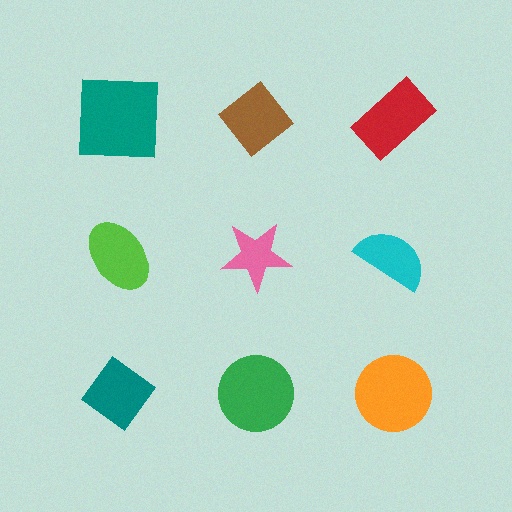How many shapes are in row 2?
3 shapes.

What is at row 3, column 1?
A teal diamond.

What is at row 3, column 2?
A green circle.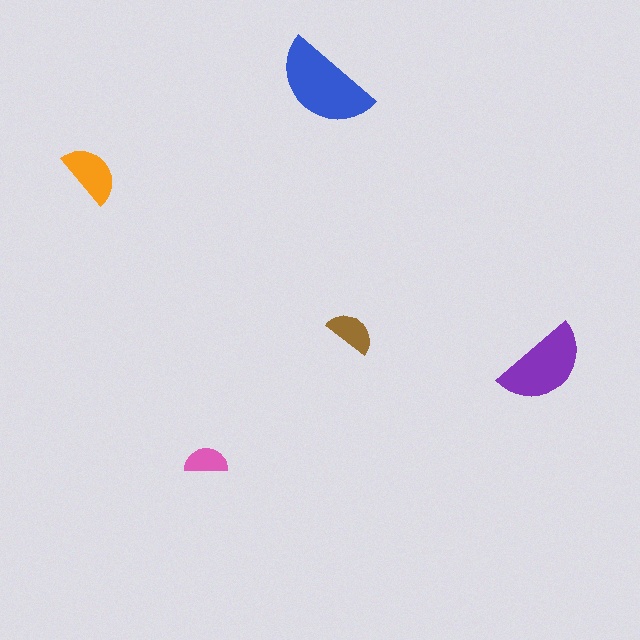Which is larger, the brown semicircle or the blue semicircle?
The blue one.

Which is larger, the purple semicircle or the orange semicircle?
The purple one.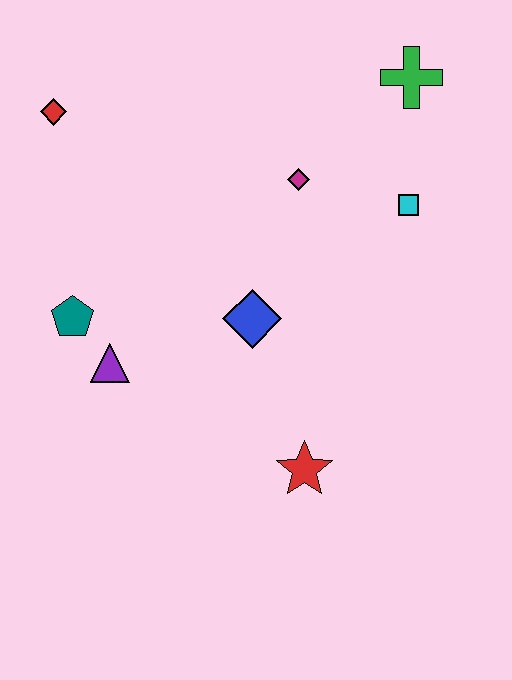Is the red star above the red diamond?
No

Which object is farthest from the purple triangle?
The green cross is farthest from the purple triangle.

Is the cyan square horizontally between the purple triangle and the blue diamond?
No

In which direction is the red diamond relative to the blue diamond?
The red diamond is above the blue diamond.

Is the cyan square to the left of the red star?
No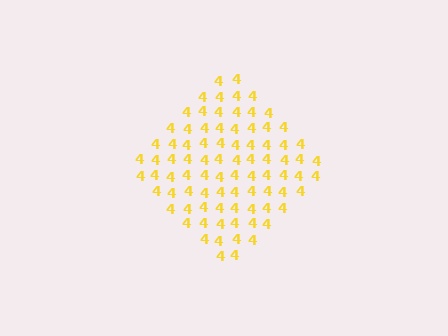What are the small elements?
The small elements are digit 4's.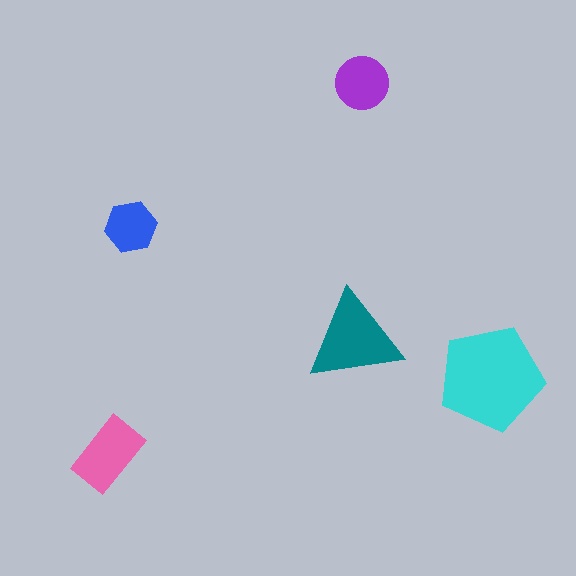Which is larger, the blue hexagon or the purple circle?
The purple circle.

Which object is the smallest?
The blue hexagon.